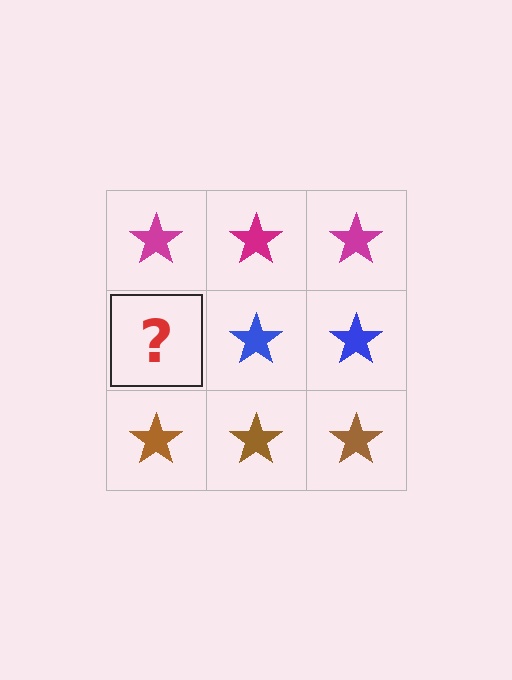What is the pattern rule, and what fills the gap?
The rule is that each row has a consistent color. The gap should be filled with a blue star.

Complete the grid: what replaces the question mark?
The question mark should be replaced with a blue star.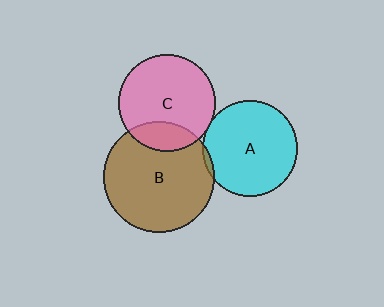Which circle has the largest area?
Circle B (brown).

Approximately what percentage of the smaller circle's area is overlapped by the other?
Approximately 5%.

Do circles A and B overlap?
Yes.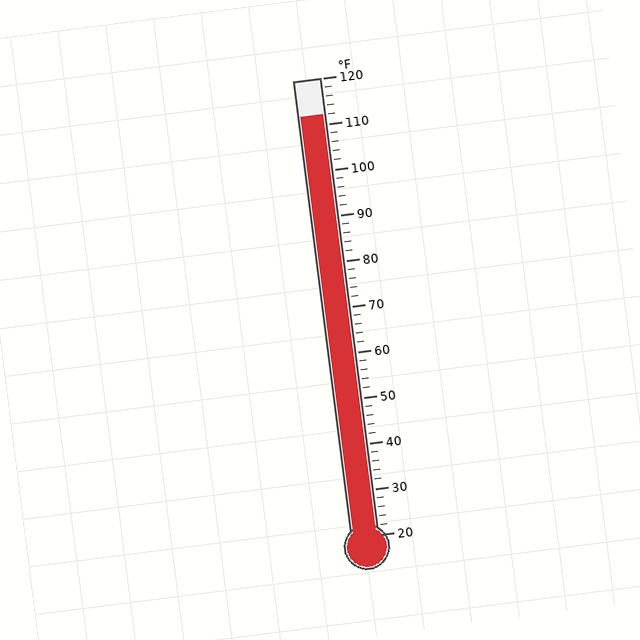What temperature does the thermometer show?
The thermometer shows approximately 112°F.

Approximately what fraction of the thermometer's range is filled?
The thermometer is filled to approximately 90% of its range.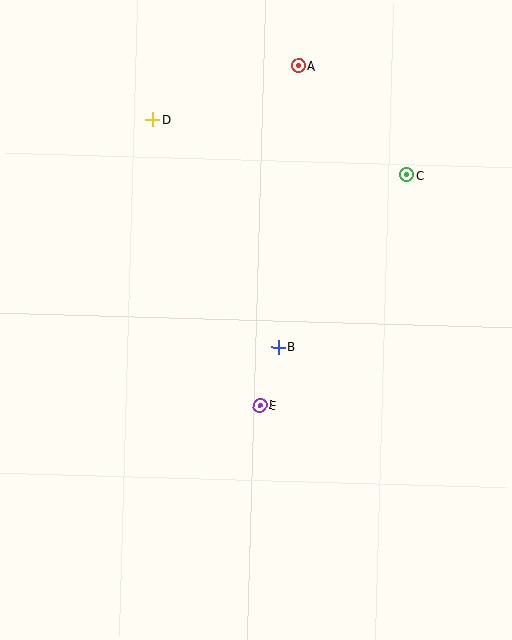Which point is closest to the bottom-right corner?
Point E is closest to the bottom-right corner.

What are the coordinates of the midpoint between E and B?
The midpoint between E and B is at (269, 376).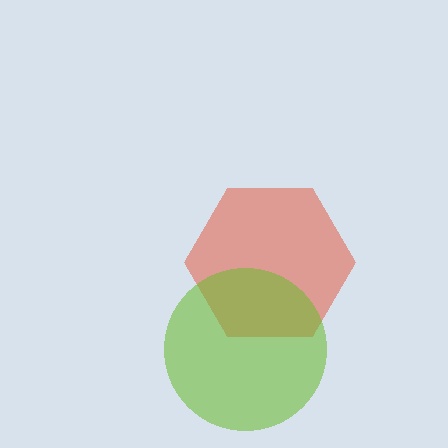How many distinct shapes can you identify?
There are 2 distinct shapes: a red hexagon, a lime circle.